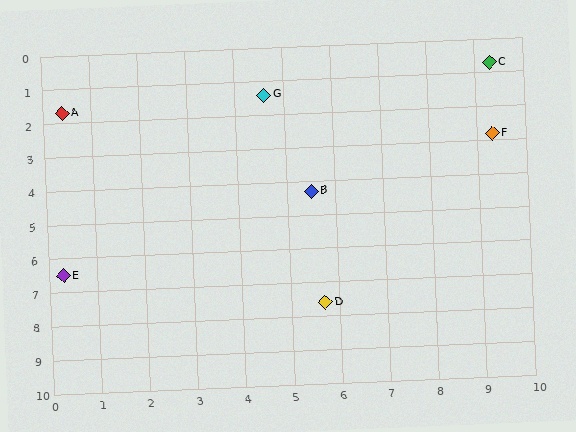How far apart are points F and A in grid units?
Points F and A are about 9.0 grid units apart.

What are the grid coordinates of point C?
Point C is at approximately (9.3, 0.7).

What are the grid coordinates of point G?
Point G is at approximately (4.6, 1.4).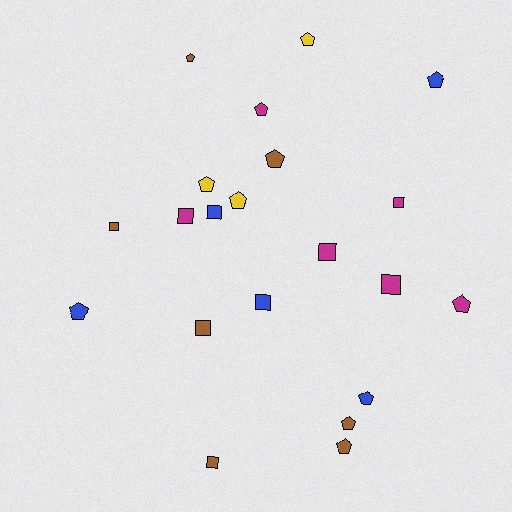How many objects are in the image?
There are 21 objects.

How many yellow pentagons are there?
There are 3 yellow pentagons.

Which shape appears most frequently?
Pentagon, with 12 objects.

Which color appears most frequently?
Brown, with 7 objects.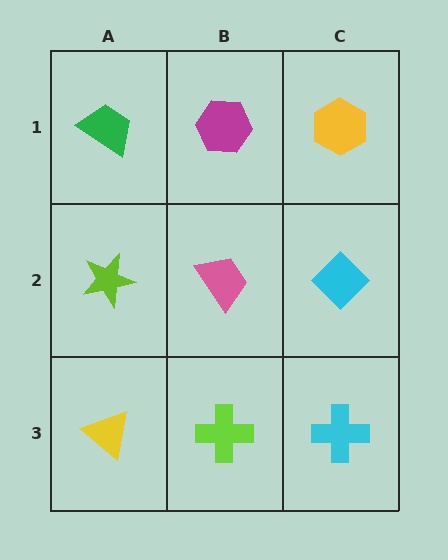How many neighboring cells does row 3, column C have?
2.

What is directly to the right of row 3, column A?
A lime cross.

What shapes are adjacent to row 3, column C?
A cyan diamond (row 2, column C), a lime cross (row 3, column B).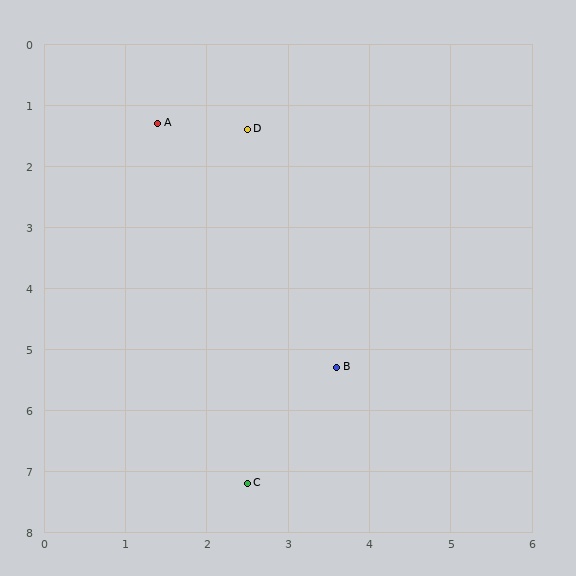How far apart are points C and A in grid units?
Points C and A are about 6.0 grid units apart.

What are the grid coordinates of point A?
Point A is at approximately (1.4, 1.3).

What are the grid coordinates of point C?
Point C is at approximately (2.5, 7.2).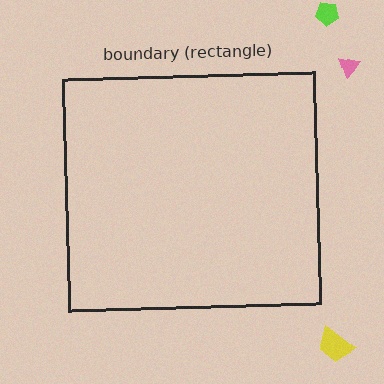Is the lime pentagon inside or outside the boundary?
Outside.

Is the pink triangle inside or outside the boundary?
Outside.